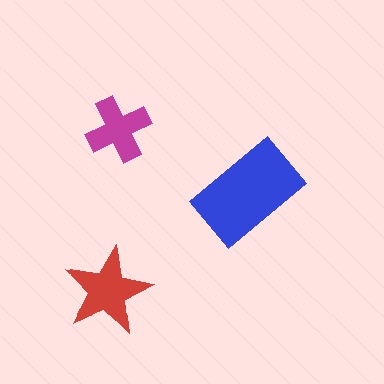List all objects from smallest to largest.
The magenta cross, the red star, the blue rectangle.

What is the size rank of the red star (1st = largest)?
2nd.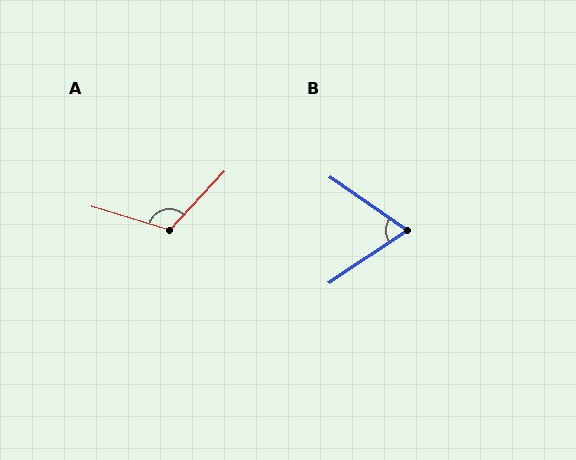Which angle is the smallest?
B, at approximately 68 degrees.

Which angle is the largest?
A, at approximately 117 degrees.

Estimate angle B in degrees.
Approximately 68 degrees.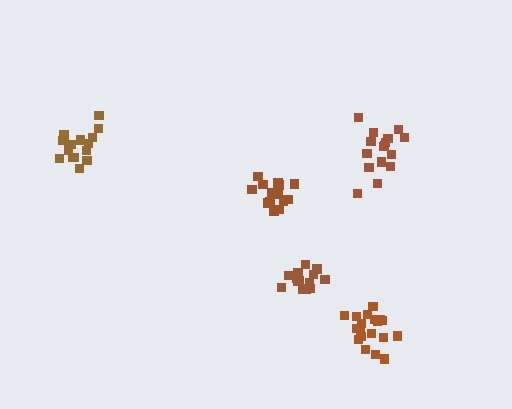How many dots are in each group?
Group 1: 20 dots, Group 2: 17 dots, Group 3: 16 dots, Group 4: 15 dots, Group 5: 14 dots (82 total).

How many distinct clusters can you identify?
There are 5 distinct clusters.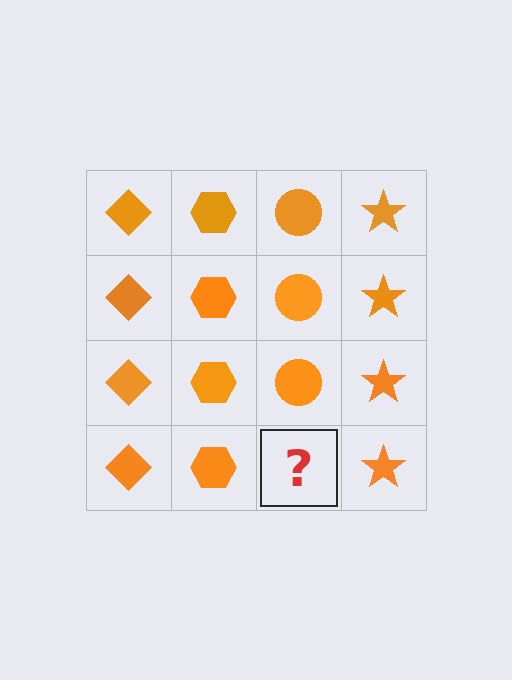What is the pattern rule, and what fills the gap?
The rule is that each column has a consistent shape. The gap should be filled with an orange circle.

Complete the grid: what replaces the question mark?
The question mark should be replaced with an orange circle.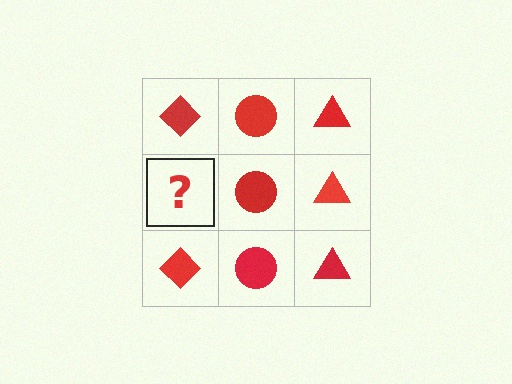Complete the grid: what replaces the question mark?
The question mark should be replaced with a red diamond.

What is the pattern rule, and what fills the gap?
The rule is that each column has a consistent shape. The gap should be filled with a red diamond.